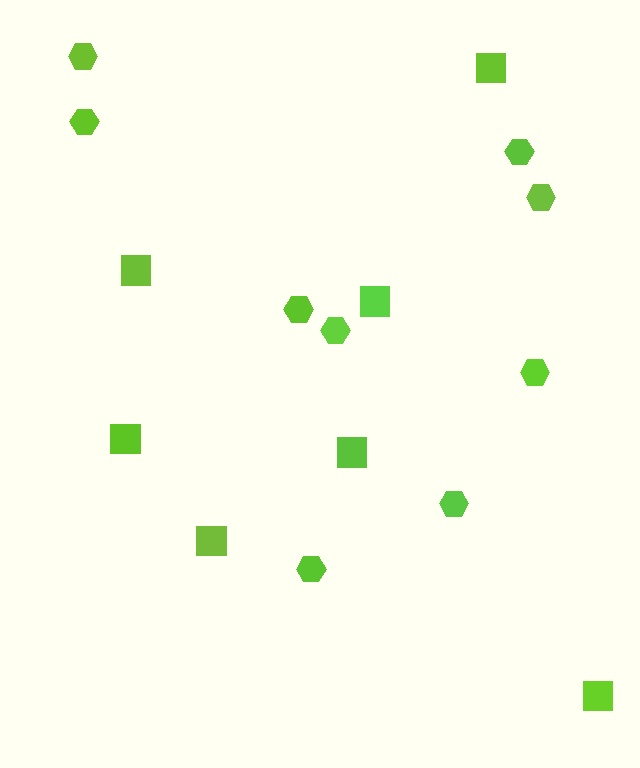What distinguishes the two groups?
There are 2 groups: one group of squares (7) and one group of hexagons (9).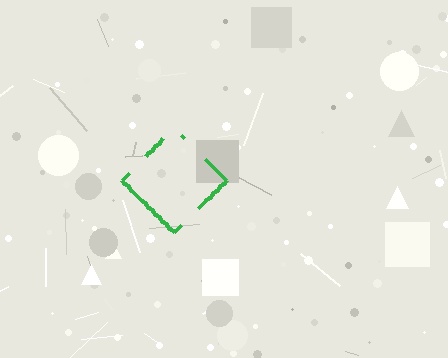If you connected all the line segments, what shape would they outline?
They would outline a diamond.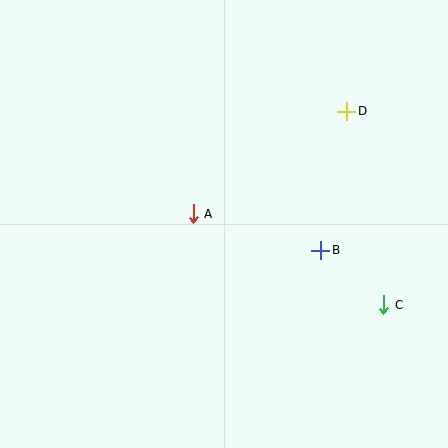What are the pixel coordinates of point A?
Point A is at (193, 214).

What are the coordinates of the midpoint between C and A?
The midpoint between C and A is at (288, 259).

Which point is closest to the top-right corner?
Point D is closest to the top-right corner.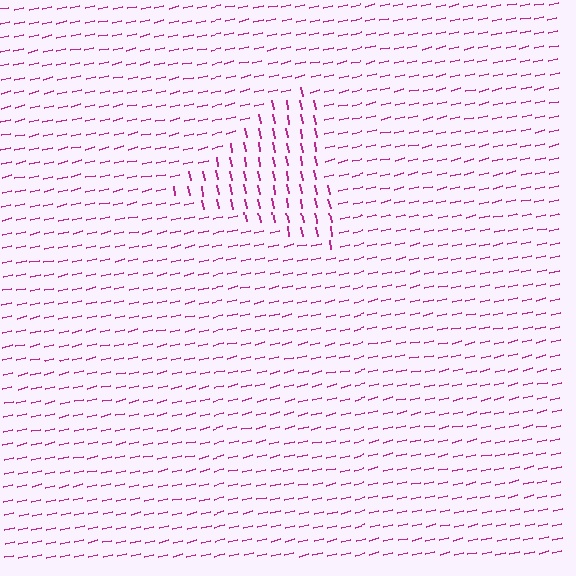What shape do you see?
I see a triangle.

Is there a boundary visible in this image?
Yes, there is a texture boundary formed by a change in line orientation.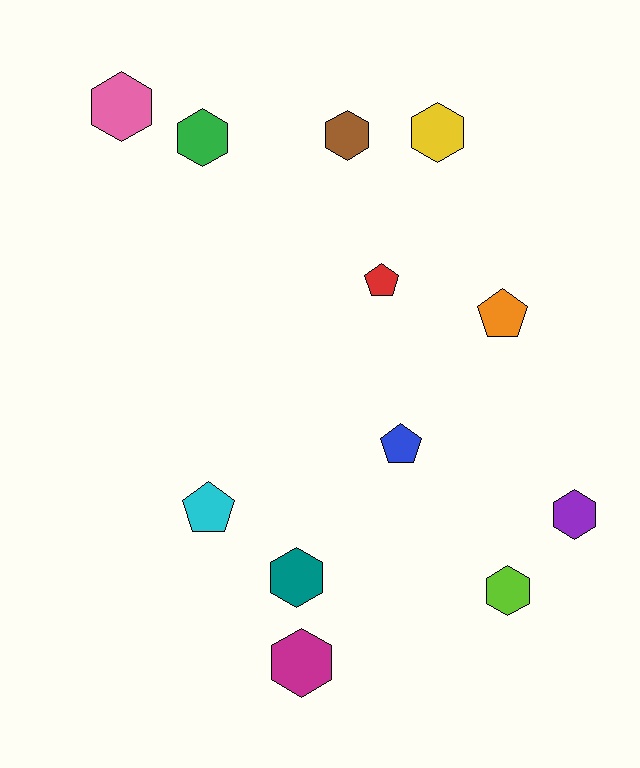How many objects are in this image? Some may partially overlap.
There are 12 objects.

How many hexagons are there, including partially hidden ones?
There are 8 hexagons.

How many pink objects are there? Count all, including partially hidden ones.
There is 1 pink object.